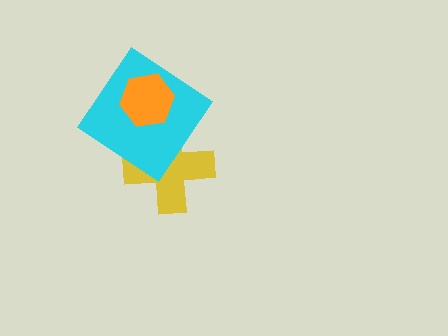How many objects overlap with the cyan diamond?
2 objects overlap with the cyan diamond.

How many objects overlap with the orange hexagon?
1 object overlaps with the orange hexagon.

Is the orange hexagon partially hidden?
No, no other shape covers it.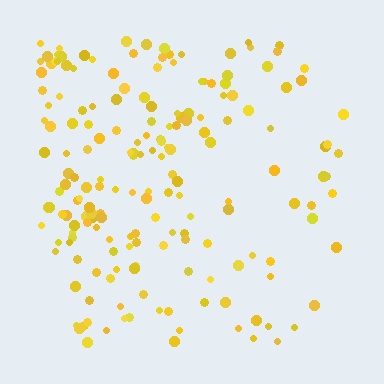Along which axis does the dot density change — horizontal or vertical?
Horizontal.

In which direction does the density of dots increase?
From right to left, with the left side densest.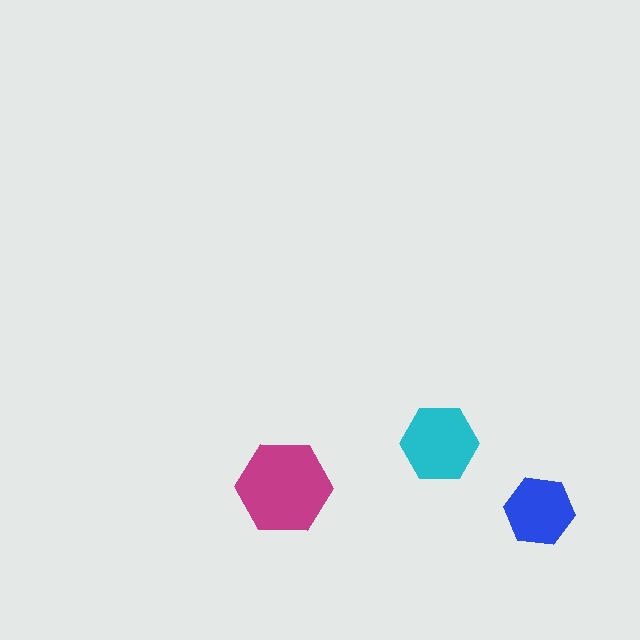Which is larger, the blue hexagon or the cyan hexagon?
The cyan one.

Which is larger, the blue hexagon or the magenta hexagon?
The magenta one.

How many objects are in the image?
There are 3 objects in the image.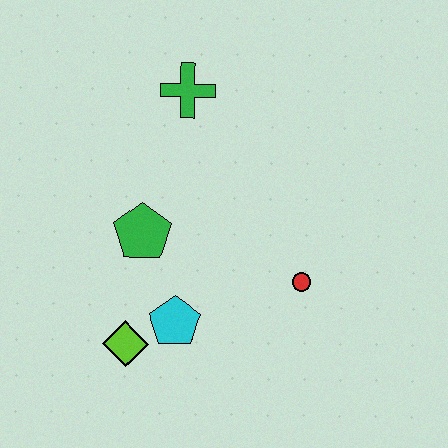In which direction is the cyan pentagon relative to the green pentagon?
The cyan pentagon is below the green pentagon.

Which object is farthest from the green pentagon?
The red circle is farthest from the green pentagon.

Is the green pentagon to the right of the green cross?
No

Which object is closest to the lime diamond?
The cyan pentagon is closest to the lime diamond.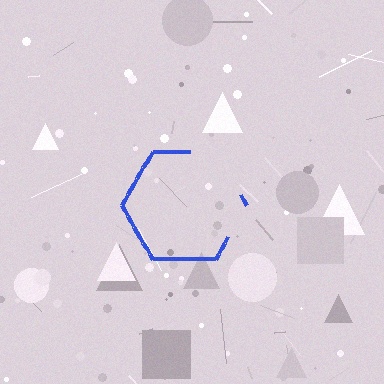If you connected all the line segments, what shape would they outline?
They would outline a hexagon.